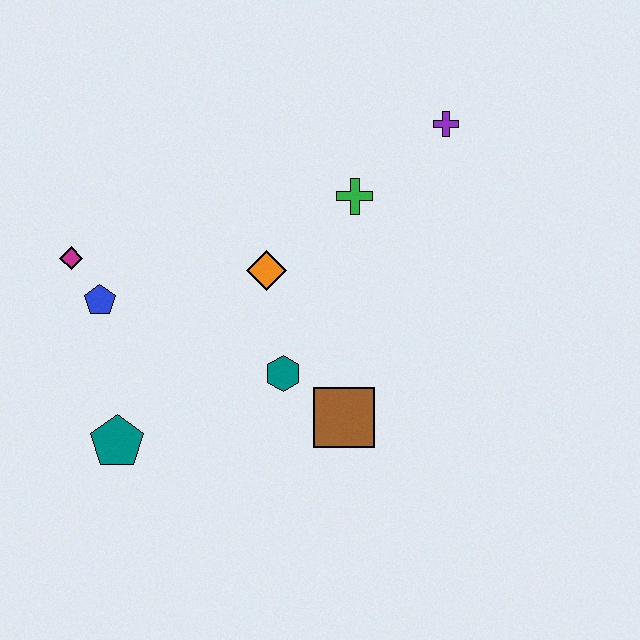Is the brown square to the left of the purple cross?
Yes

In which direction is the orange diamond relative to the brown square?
The orange diamond is above the brown square.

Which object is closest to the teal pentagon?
The blue pentagon is closest to the teal pentagon.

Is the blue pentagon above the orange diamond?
No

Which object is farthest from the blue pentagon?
The purple cross is farthest from the blue pentagon.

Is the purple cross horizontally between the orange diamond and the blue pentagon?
No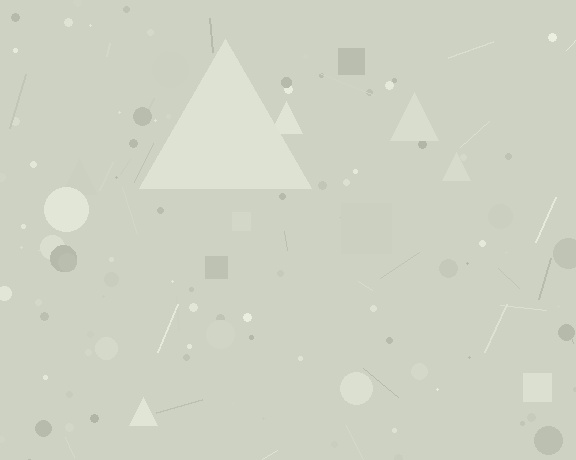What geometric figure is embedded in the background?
A triangle is embedded in the background.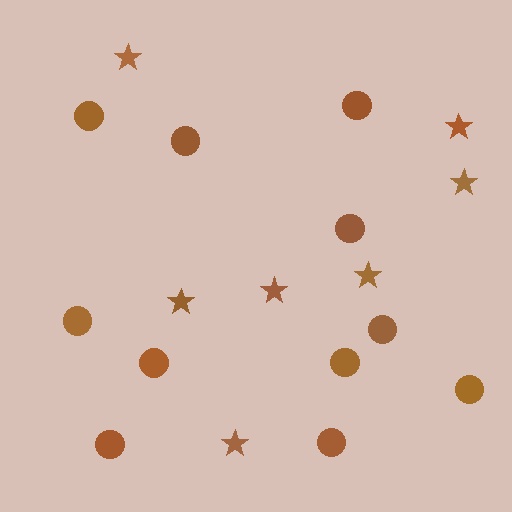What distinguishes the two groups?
There are 2 groups: one group of stars (7) and one group of circles (11).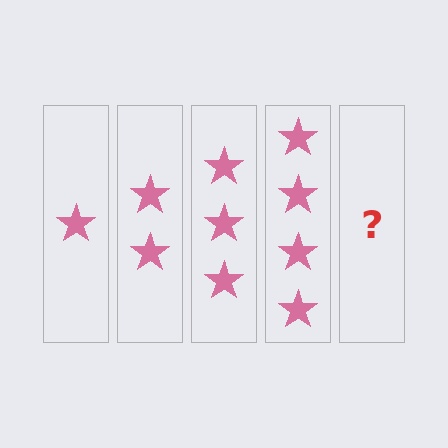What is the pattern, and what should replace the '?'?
The pattern is that each step adds one more star. The '?' should be 5 stars.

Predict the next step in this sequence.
The next step is 5 stars.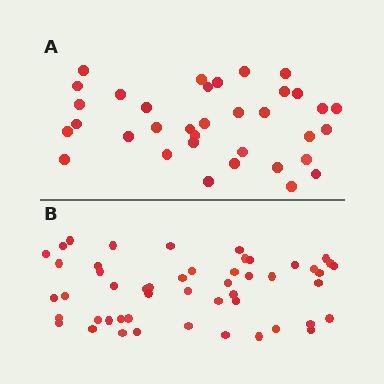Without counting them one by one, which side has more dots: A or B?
Region B (the bottom region) has more dots.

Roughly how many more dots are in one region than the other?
Region B has approximately 15 more dots than region A.